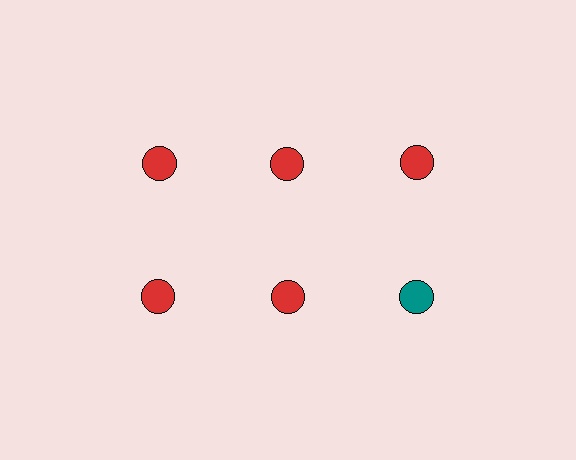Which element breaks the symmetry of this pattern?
The teal circle in the second row, center column breaks the symmetry. All other shapes are red circles.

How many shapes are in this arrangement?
There are 6 shapes arranged in a grid pattern.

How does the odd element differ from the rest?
It has a different color: teal instead of red.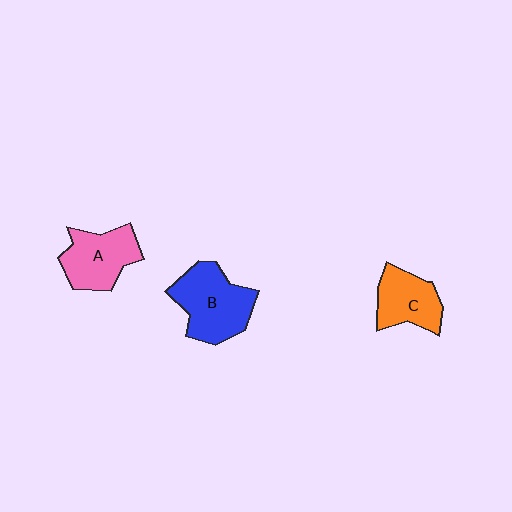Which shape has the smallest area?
Shape C (orange).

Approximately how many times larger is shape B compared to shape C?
Approximately 1.4 times.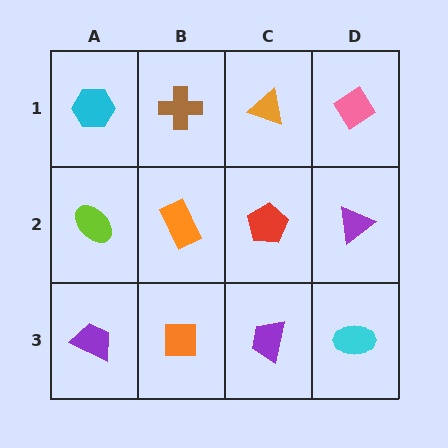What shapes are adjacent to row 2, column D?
A pink diamond (row 1, column D), a cyan ellipse (row 3, column D), a red pentagon (row 2, column C).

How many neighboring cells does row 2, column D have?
3.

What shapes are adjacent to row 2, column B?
A brown cross (row 1, column B), an orange square (row 3, column B), a lime ellipse (row 2, column A), a red pentagon (row 2, column C).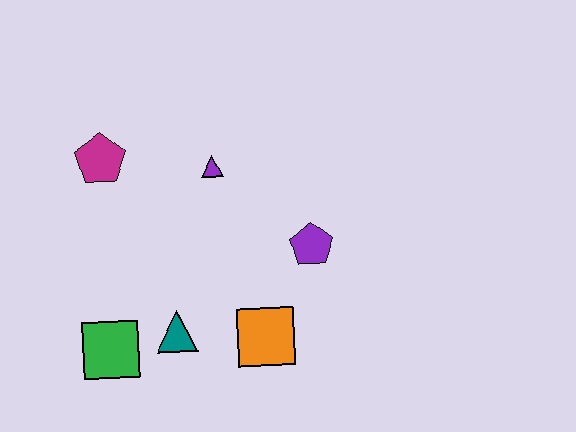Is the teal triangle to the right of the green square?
Yes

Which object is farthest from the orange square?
The magenta pentagon is farthest from the orange square.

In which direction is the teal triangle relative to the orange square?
The teal triangle is to the left of the orange square.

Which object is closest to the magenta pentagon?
The purple triangle is closest to the magenta pentagon.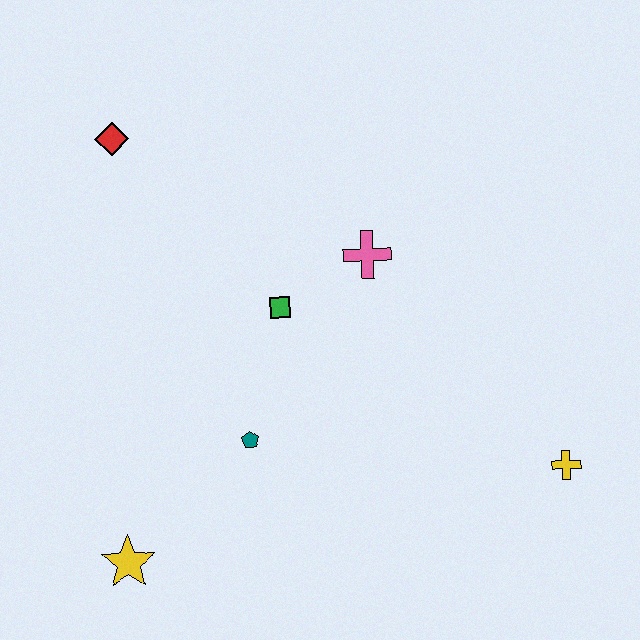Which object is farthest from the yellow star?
The yellow cross is farthest from the yellow star.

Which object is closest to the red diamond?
The green square is closest to the red diamond.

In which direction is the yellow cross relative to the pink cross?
The yellow cross is below the pink cross.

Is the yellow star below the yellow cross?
Yes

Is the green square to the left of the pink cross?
Yes